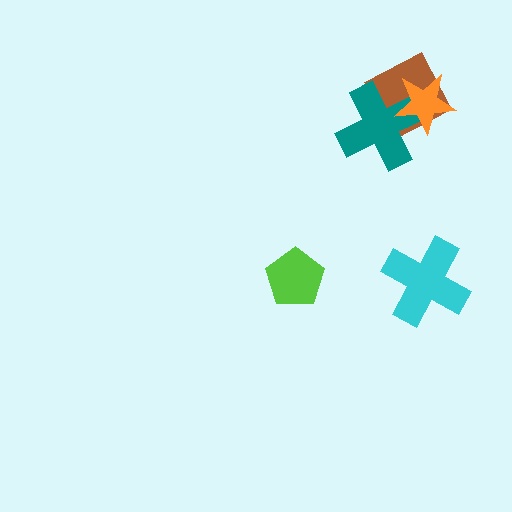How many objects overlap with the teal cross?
2 objects overlap with the teal cross.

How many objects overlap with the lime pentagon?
0 objects overlap with the lime pentagon.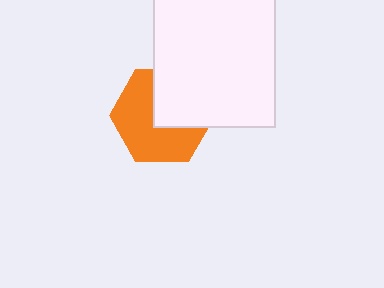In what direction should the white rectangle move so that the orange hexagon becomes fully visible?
The white rectangle should move toward the upper-right. That is the shortest direction to clear the overlap and leave the orange hexagon fully visible.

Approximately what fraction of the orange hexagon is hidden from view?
Roughly 40% of the orange hexagon is hidden behind the white rectangle.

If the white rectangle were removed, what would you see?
You would see the complete orange hexagon.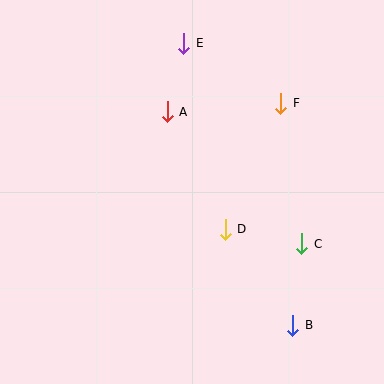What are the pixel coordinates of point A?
Point A is at (167, 112).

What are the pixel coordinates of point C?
Point C is at (302, 244).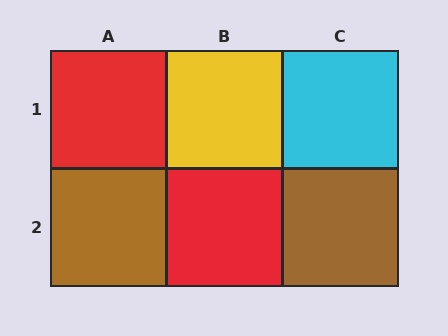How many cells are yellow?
1 cell is yellow.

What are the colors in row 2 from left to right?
Brown, red, brown.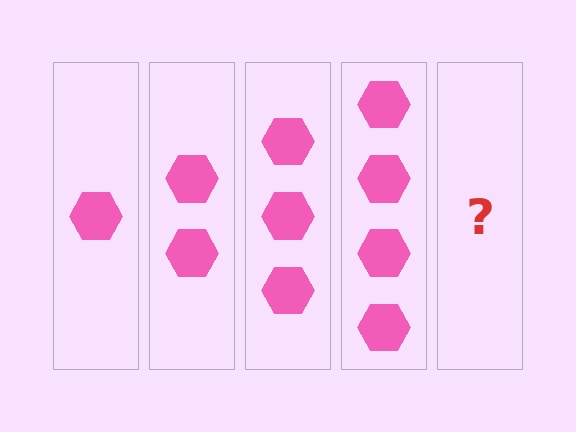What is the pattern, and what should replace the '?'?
The pattern is that each step adds one more hexagon. The '?' should be 5 hexagons.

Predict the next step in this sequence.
The next step is 5 hexagons.